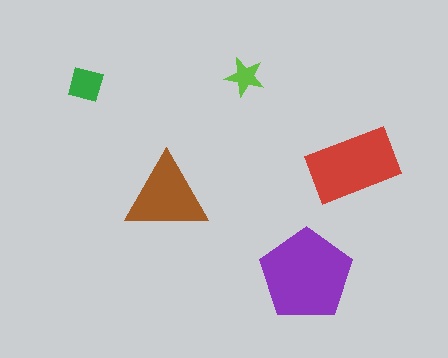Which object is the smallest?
The lime star.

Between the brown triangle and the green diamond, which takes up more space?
The brown triangle.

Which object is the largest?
The purple pentagon.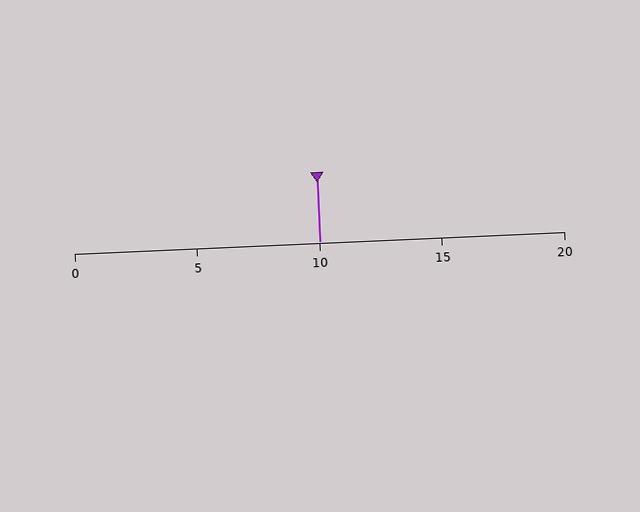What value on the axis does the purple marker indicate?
The marker indicates approximately 10.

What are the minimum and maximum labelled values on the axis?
The axis runs from 0 to 20.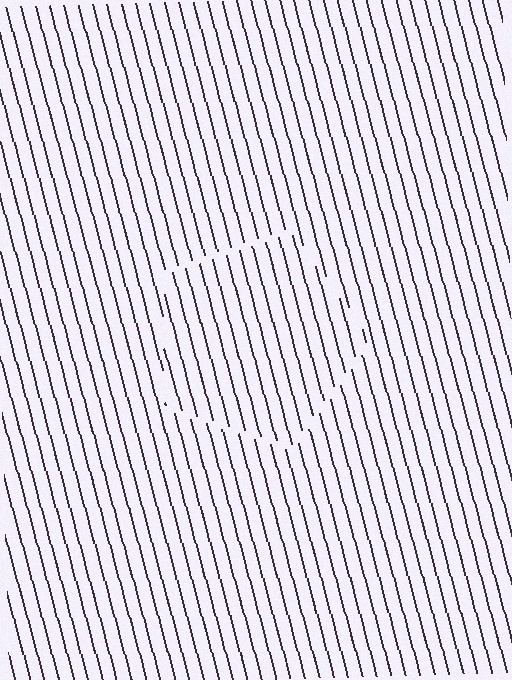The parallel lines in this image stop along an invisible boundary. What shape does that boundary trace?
An illusory pentagon. The interior of the shape contains the same grating, shifted by half a period — the contour is defined by the phase discontinuity where line-ends from the inner and outer gratings abut.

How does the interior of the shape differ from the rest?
The interior of the shape contains the same grating, shifted by half a period — the contour is defined by the phase discontinuity where line-ends from the inner and outer gratings abut.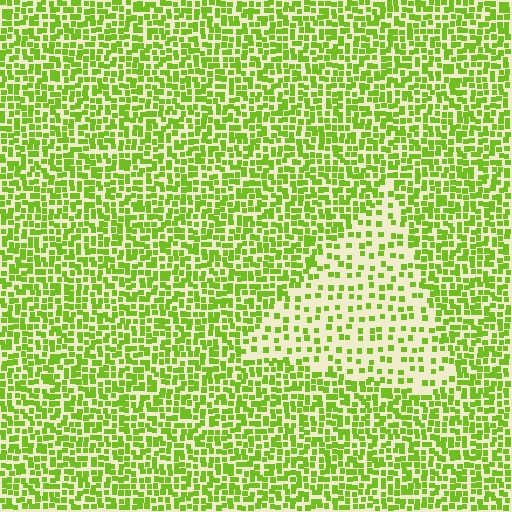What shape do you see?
I see a triangle.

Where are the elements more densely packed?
The elements are more densely packed outside the triangle boundary.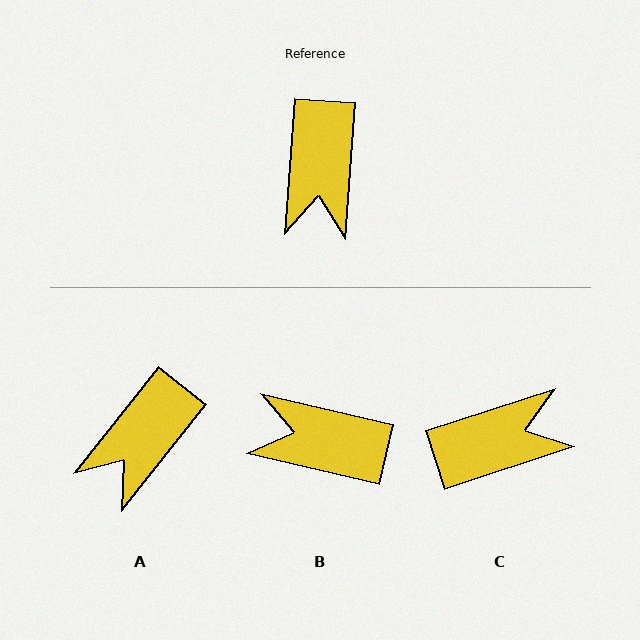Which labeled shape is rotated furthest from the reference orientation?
C, about 112 degrees away.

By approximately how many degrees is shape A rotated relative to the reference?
Approximately 34 degrees clockwise.